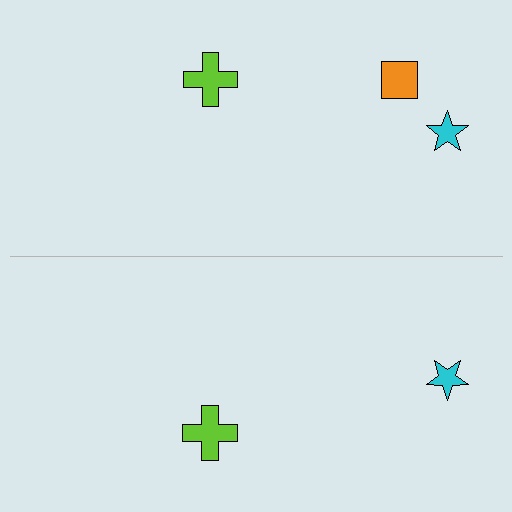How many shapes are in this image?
There are 5 shapes in this image.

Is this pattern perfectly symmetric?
No, the pattern is not perfectly symmetric. A orange square is missing from the bottom side.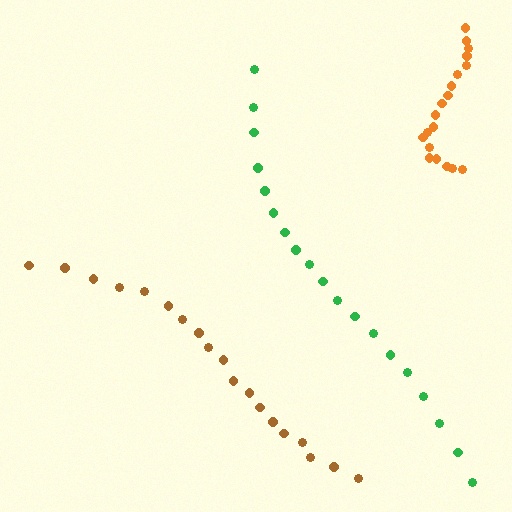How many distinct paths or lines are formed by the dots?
There are 3 distinct paths.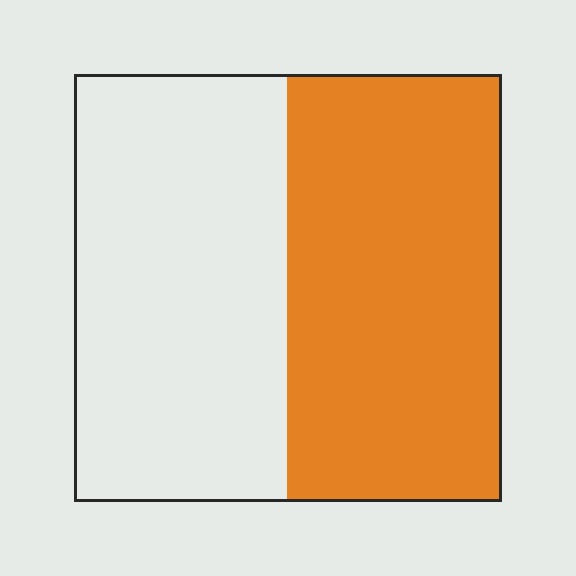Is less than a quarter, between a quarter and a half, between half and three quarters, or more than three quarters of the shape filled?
Between half and three quarters.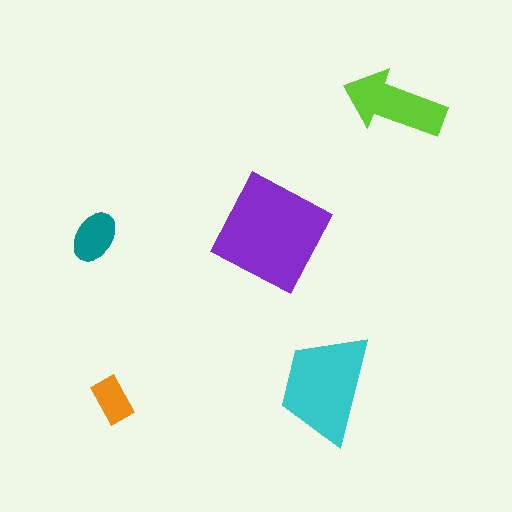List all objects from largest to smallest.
The purple square, the cyan trapezoid, the lime arrow, the teal ellipse, the orange rectangle.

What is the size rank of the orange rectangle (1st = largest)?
5th.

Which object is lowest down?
The orange rectangle is bottommost.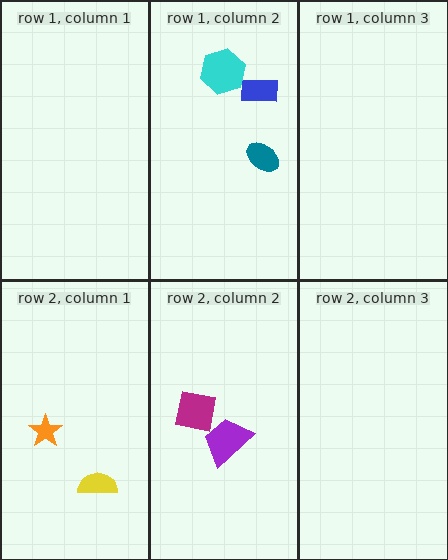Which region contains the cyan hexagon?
The row 1, column 2 region.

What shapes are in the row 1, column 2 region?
The blue rectangle, the cyan hexagon, the teal ellipse.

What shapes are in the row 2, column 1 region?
The orange star, the yellow semicircle.